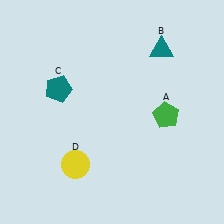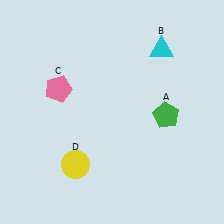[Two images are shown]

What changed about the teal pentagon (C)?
In Image 1, C is teal. In Image 2, it changed to pink.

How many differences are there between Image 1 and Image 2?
There are 2 differences between the two images.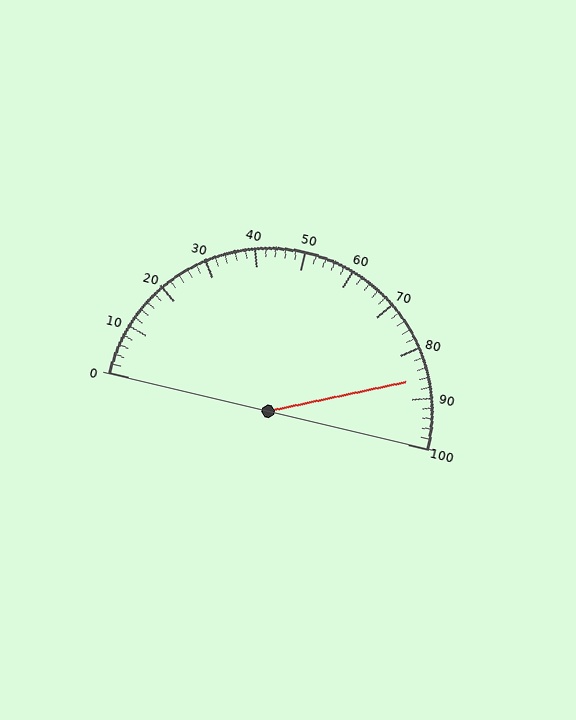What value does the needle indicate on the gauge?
The needle indicates approximately 86.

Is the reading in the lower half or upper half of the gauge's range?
The reading is in the upper half of the range (0 to 100).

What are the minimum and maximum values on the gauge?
The gauge ranges from 0 to 100.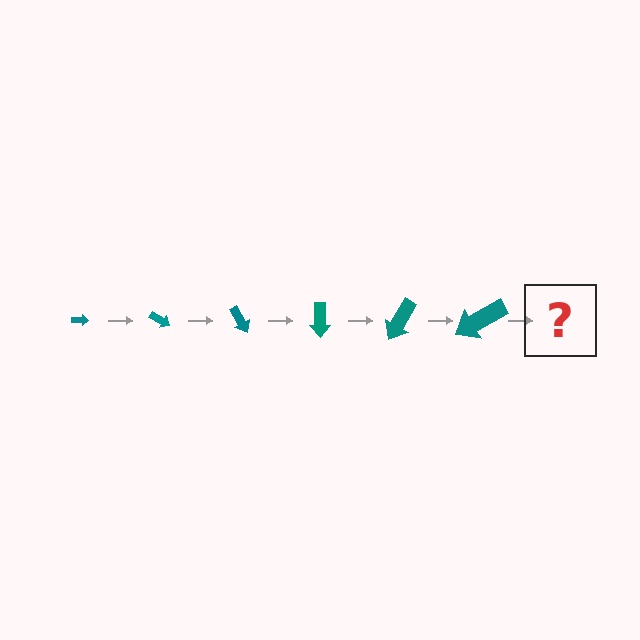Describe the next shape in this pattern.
It should be an arrow, larger than the previous one and rotated 180 degrees from the start.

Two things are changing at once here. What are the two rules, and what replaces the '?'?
The two rules are that the arrow grows larger each step and it rotates 30 degrees each step. The '?' should be an arrow, larger than the previous one and rotated 180 degrees from the start.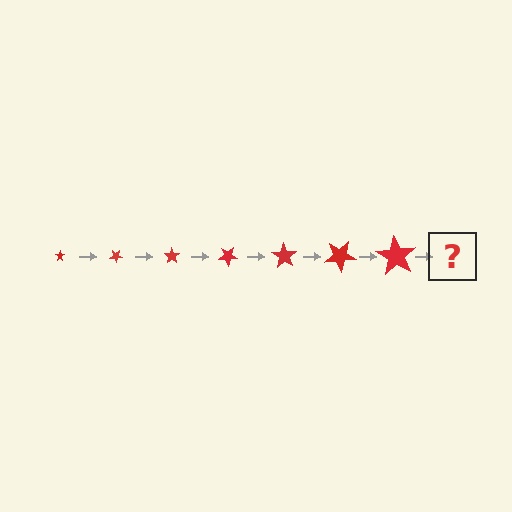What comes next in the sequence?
The next element should be a star, larger than the previous one and rotated 245 degrees from the start.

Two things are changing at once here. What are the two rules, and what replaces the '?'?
The two rules are that the star grows larger each step and it rotates 35 degrees each step. The '?' should be a star, larger than the previous one and rotated 245 degrees from the start.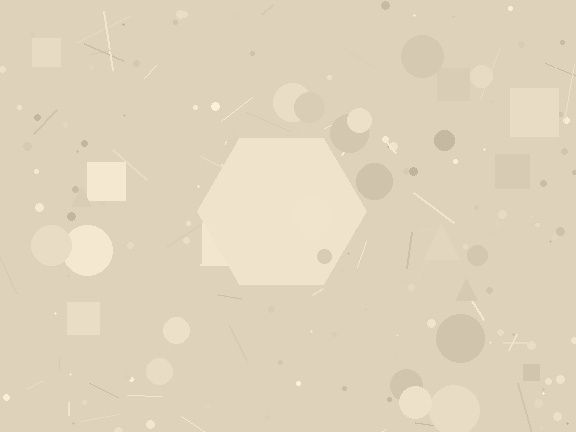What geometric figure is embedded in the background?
A hexagon is embedded in the background.